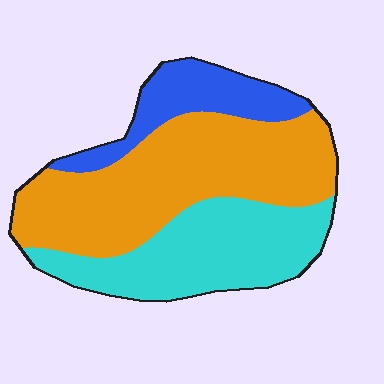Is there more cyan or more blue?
Cyan.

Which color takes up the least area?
Blue, at roughly 15%.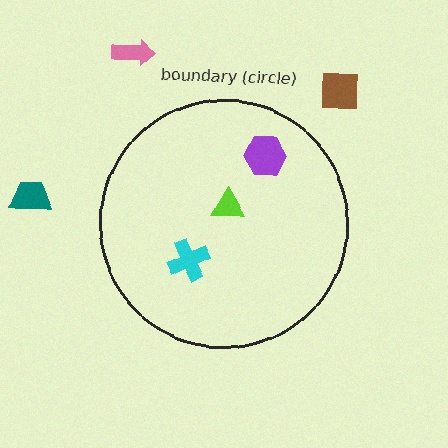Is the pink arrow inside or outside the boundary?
Outside.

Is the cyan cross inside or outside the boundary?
Inside.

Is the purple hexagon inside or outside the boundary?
Inside.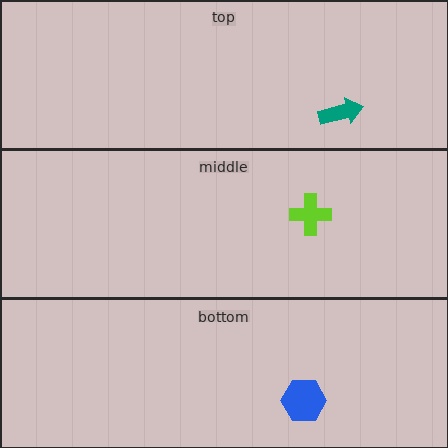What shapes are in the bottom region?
The blue hexagon.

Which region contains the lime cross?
The middle region.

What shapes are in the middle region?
The lime cross.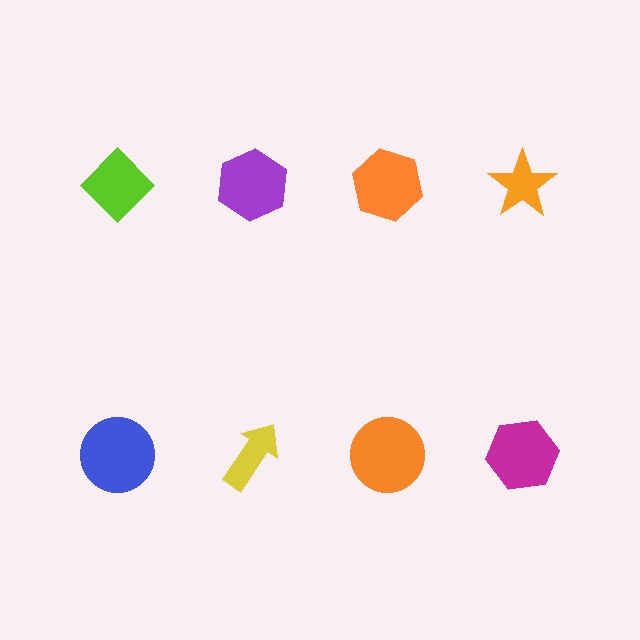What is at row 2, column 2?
A yellow arrow.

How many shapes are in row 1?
4 shapes.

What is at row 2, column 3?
An orange circle.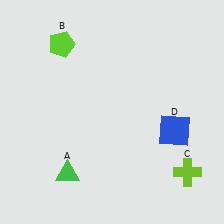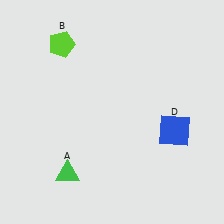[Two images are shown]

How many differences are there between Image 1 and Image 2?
There is 1 difference between the two images.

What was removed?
The lime cross (C) was removed in Image 2.